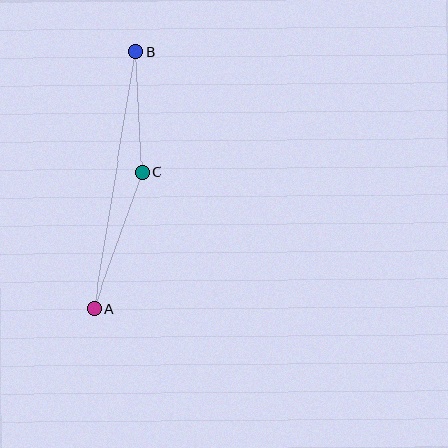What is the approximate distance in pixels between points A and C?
The distance between A and C is approximately 145 pixels.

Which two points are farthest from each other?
Points A and B are farthest from each other.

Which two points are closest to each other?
Points B and C are closest to each other.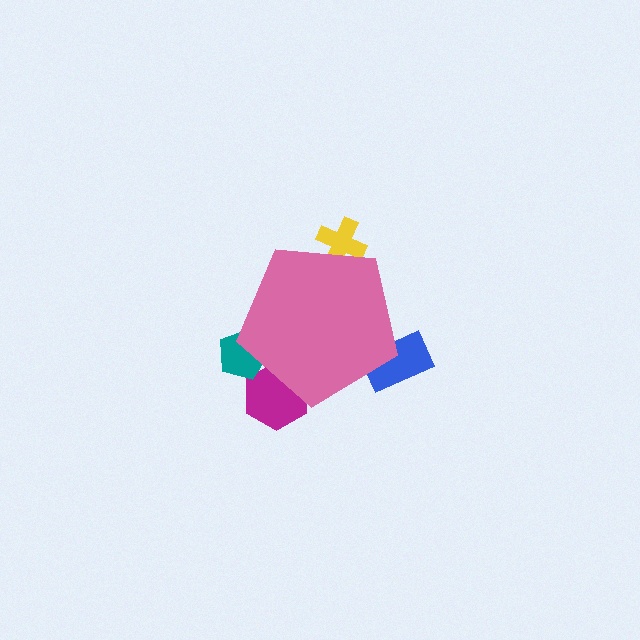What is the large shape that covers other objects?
A pink pentagon.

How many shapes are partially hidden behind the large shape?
4 shapes are partially hidden.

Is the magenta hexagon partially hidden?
Yes, the magenta hexagon is partially hidden behind the pink pentagon.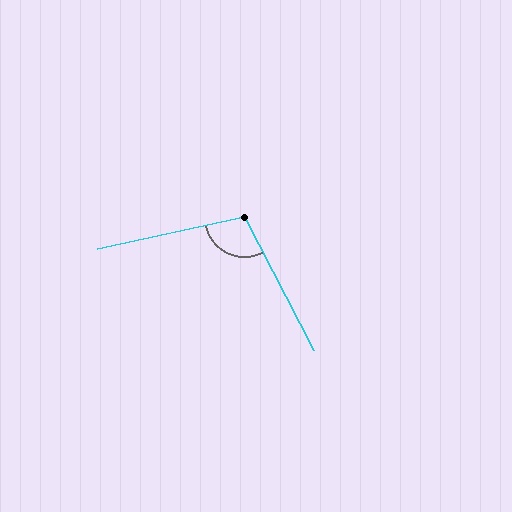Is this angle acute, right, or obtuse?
It is obtuse.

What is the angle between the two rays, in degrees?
Approximately 105 degrees.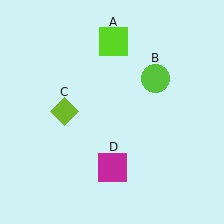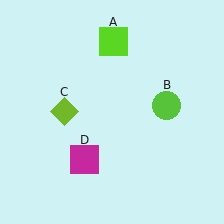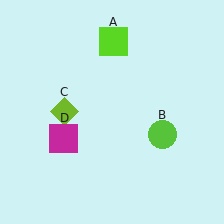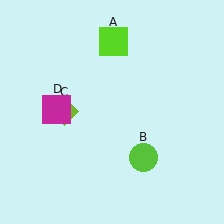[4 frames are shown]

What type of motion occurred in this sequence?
The lime circle (object B), magenta square (object D) rotated clockwise around the center of the scene.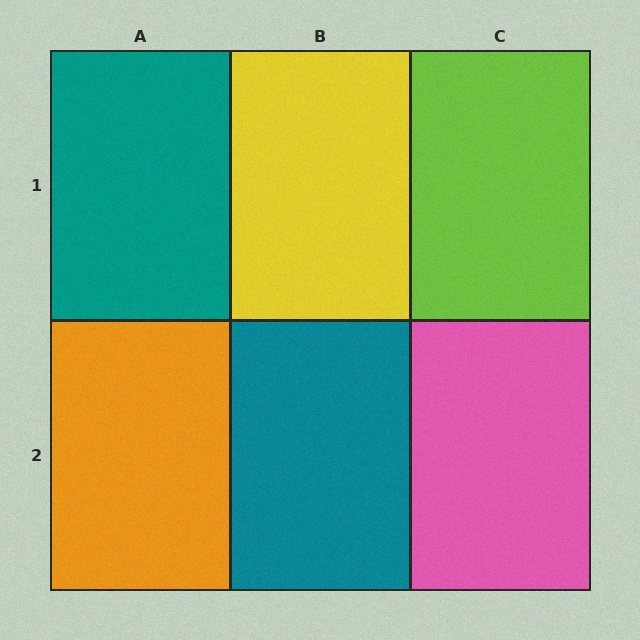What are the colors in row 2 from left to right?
Orange, teal, pink.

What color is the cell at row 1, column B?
Yellow.